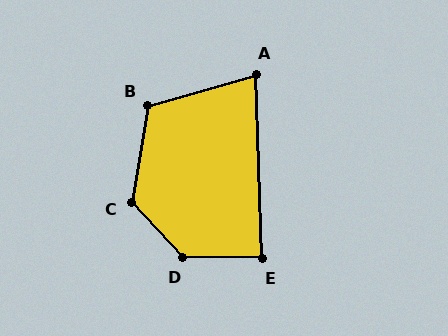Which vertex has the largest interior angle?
D, at approximately 134 degrees.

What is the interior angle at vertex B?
Approximately 115 degrees (obtuse).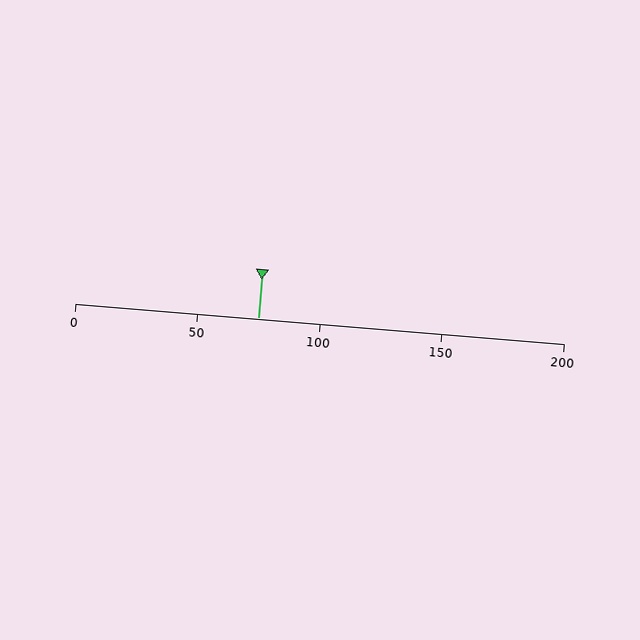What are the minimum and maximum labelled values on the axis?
The axis runs from 0 to 200.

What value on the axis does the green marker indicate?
The marker indicates approximately 75.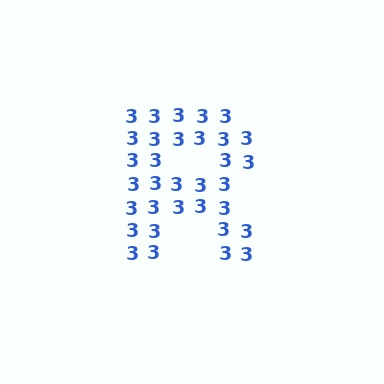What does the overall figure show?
The overall figure shows the letter R.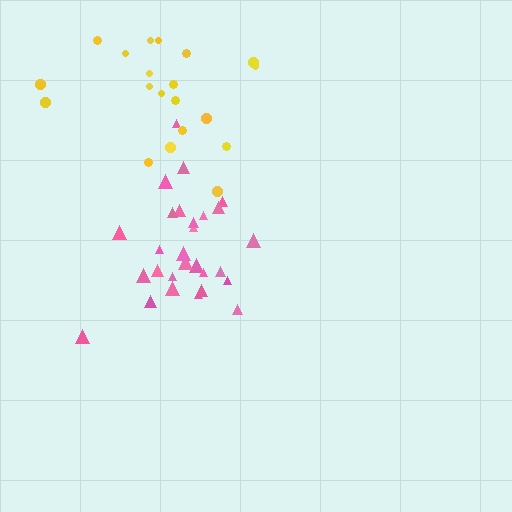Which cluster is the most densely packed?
Pink.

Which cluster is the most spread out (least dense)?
Yellow.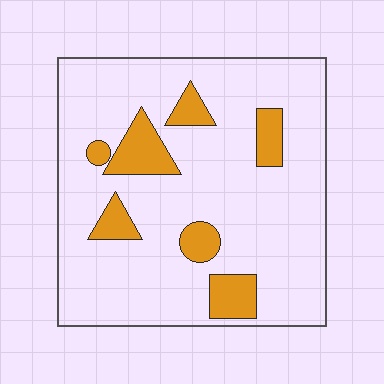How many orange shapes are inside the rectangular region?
7.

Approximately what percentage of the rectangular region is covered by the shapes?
Approximately 15%.